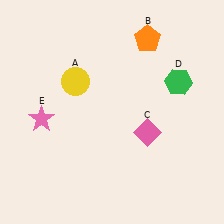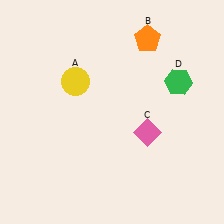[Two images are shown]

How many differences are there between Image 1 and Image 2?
There is 1 difference between the two images.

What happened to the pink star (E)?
The pink star (E) was removed in Image 2. It was in the bottom-left area of Image 1.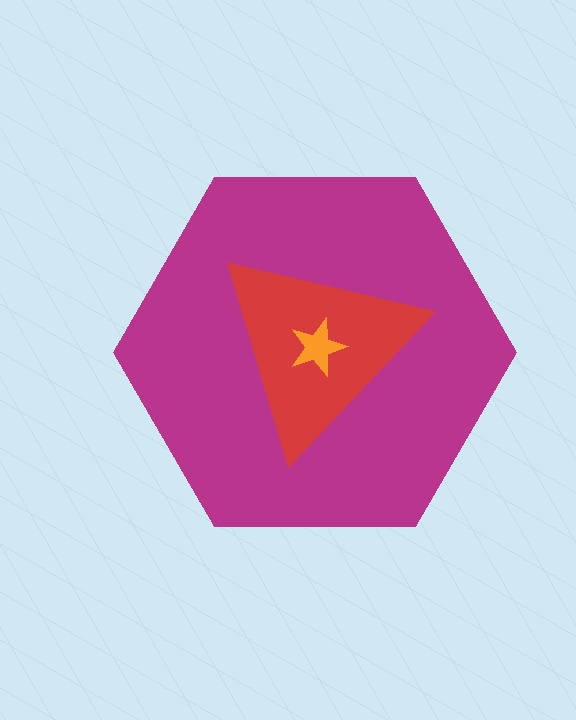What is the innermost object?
The orange star.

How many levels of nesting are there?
3.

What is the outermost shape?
The magenta hexagon.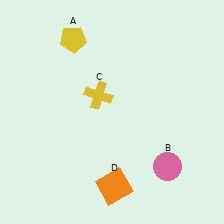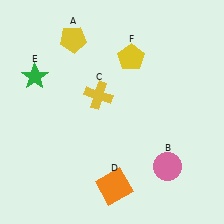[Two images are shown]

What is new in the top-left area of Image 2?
A green star (E) was added in the top-left area of Image 2.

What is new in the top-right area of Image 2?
A yellow pentagon (F) was added in the top-right area of Image 2.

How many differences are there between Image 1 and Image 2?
There are 2 differences between the two images.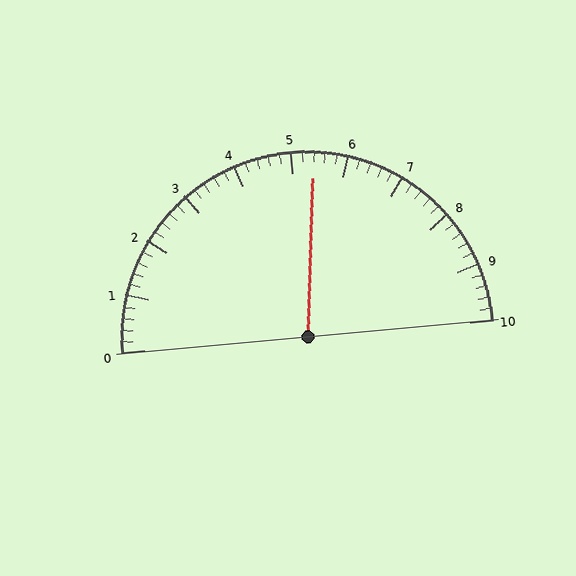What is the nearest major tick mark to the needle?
The nearest major tick mark is 5.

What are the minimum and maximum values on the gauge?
The gauge ranges from 0 to 10.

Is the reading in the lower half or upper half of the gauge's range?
The reading is in the upper half of the range (0 to 10).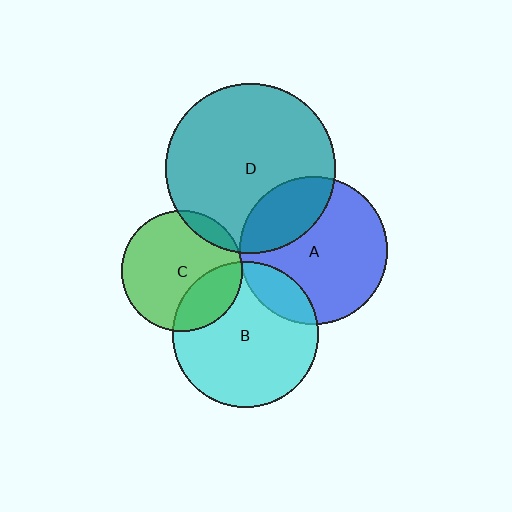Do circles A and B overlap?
Yes.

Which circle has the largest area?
Circle D (teal).